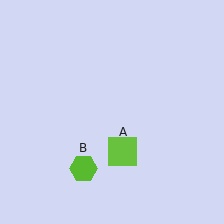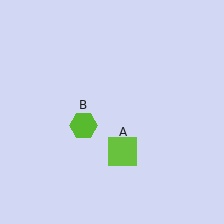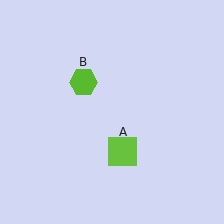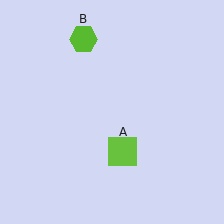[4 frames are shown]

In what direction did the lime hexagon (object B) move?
The lime hexagon (object B) moved up.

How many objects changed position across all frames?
1 object changed position: lime hexagon (object B).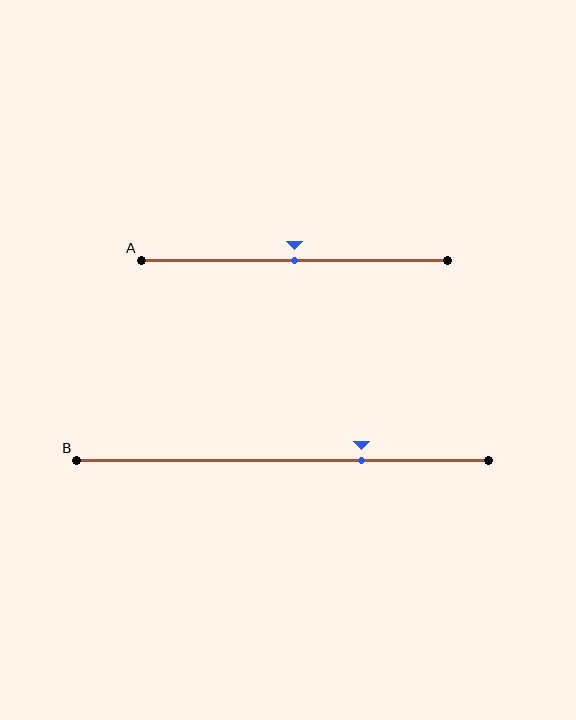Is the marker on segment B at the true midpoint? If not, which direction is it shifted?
No, the marker on segment B is shifted to the right by about 19% of the segment length.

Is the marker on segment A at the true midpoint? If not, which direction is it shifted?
Yes, the marker on segment A is at the true midpoint.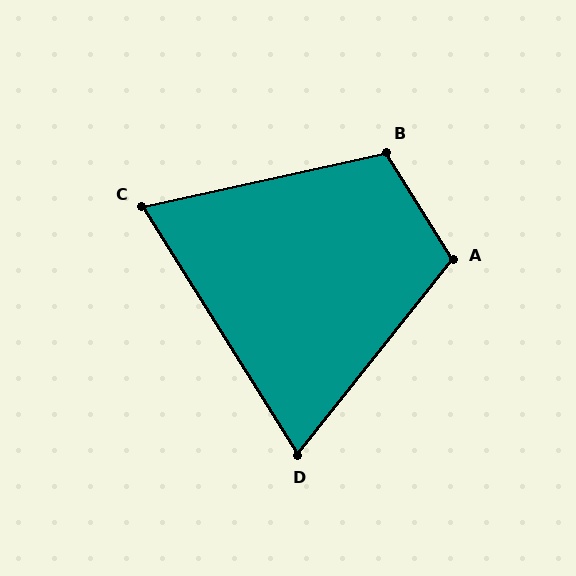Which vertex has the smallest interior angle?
C, at approximately 70 degrees.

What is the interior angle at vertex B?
Approximately 109 degrees (obtuse).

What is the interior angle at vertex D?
Approximately 71 degrees (acute).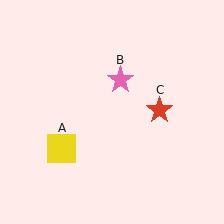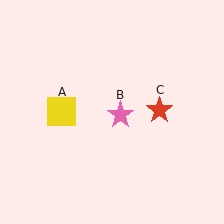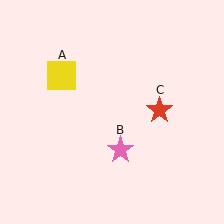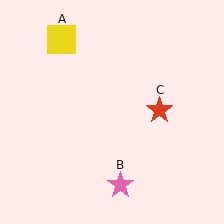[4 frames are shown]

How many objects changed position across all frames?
2 objects changed position: yellow square (object A), pink star (object B).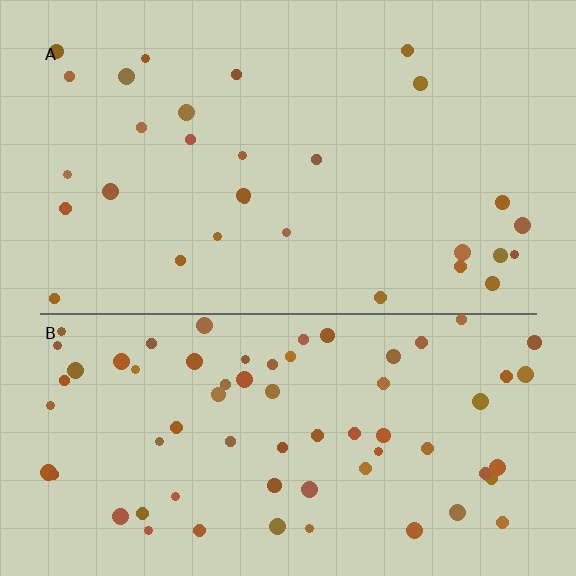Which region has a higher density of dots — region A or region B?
B (the bottom).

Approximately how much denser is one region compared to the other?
Approximately 2.3× — region B over region A.